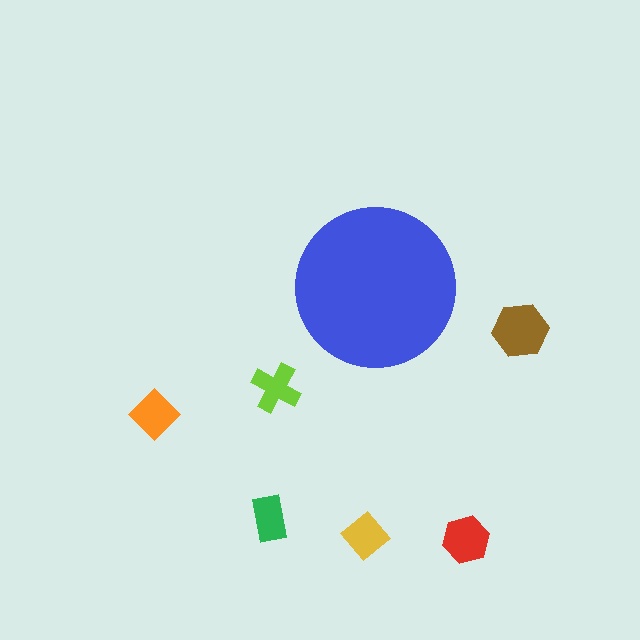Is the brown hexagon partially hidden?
No, the brown hexagon is fully visible.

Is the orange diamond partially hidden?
No, the orange diamond is fully visible.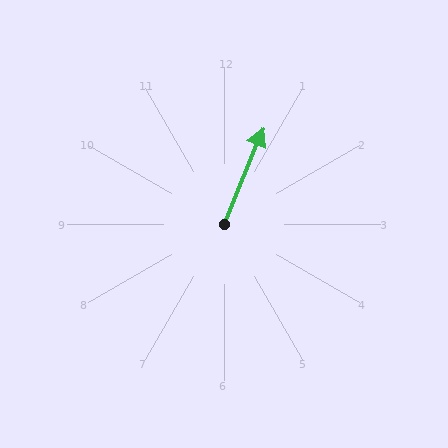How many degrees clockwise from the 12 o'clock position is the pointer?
Approximately 22 degrees.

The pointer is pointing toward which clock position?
Roughly 1 o'clock.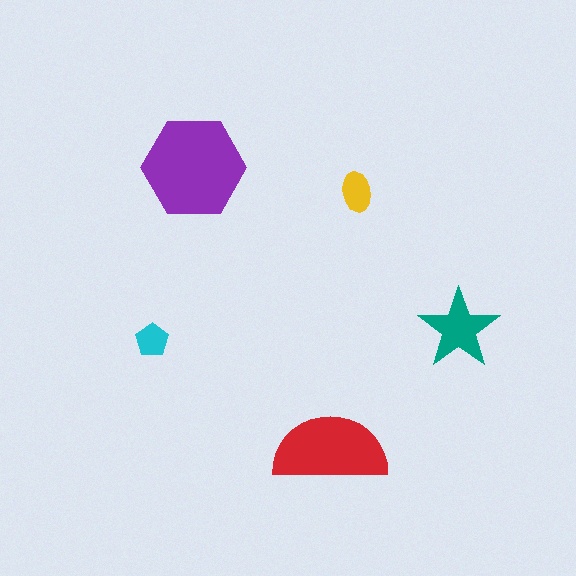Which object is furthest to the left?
The cyan pentagon is leftmost.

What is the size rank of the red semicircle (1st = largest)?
2nd.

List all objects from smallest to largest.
The cyan pentagon, the yellow ellipse, the teal star, the red semicircle, the purple hexagon.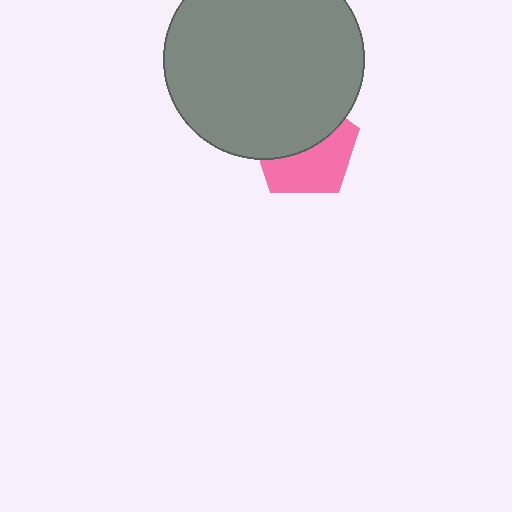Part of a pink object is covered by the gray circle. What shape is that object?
It is a pentagon.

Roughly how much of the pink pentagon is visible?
About half of it is visible (roughly 50%).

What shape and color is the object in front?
The object in front is a gray circle.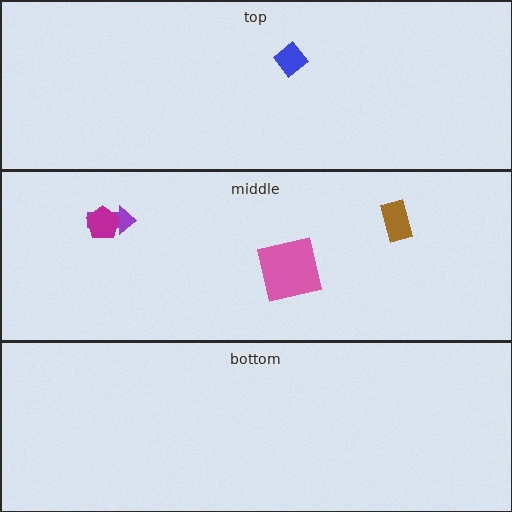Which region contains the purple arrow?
The middle region.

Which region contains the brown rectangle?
The middle region.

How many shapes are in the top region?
1.